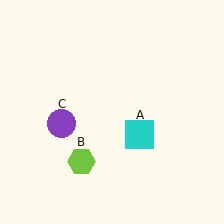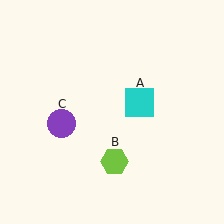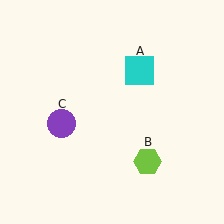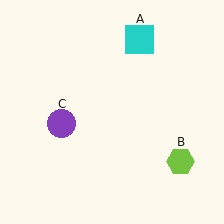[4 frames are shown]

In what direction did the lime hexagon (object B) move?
The lime hexagon (object B) moved right.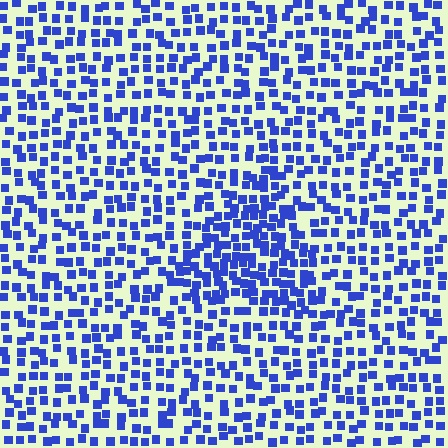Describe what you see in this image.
The image contains small blue elements arranged at two different densities. A triangle-shaped region is visible where the elements are more densely packed than the surrounding area.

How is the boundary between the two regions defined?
The boundary is defined by a change in element density (approximately 1.8x ratio). All elements are the same color, size, and shape.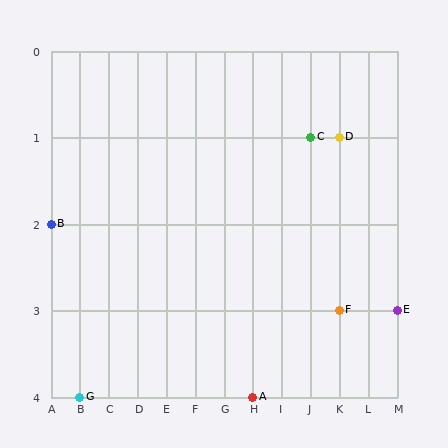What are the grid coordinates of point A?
Point A is at grid coordinates (H, 4).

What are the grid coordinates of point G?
Point G is at grid coordinates (B, 4).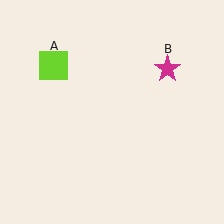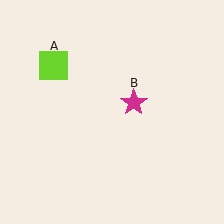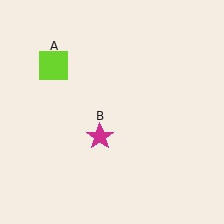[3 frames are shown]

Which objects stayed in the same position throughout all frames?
Lime square (object A) remained stationary.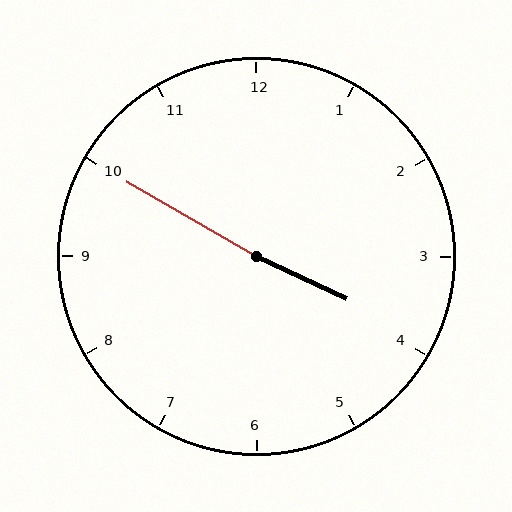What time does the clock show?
3:50.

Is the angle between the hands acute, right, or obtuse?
It is obtuse.